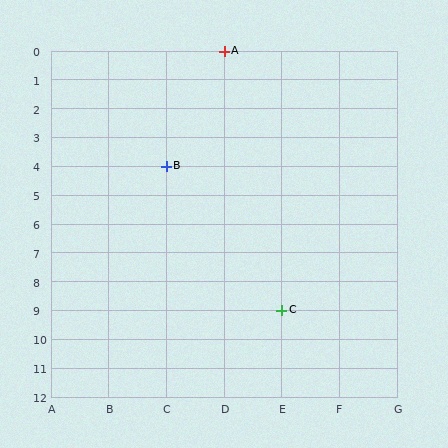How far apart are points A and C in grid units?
Points A and C are 1 column and 9 rows apart (about 9.1 grid units diagonally).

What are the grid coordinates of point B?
Point B is at grid coordinates (C, 4).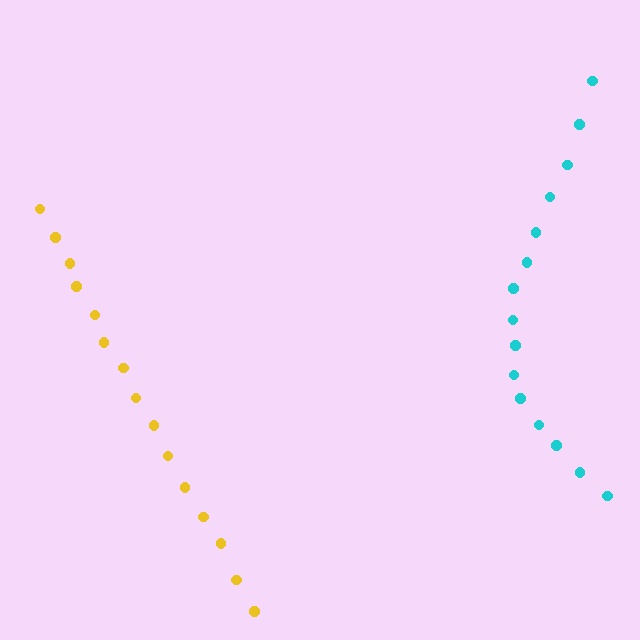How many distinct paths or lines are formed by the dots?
There are 2 distinct paths.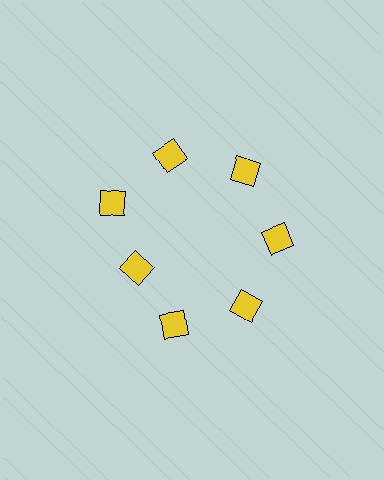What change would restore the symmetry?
The symmetry would be restored by moving it outward, back onto the ring so that all 7 diamonds sit at equal angles and equal distance from the center.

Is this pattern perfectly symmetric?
No. The 7 yellow diamonds are arranged in a ring, but one element near the 8 o'clock position is pulled inward toward the center, breaking the 7-fold rotational symmetry.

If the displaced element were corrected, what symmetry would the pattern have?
It would have 7-fold rotational symmetry — the pattern would map onto itself every 51 degrees.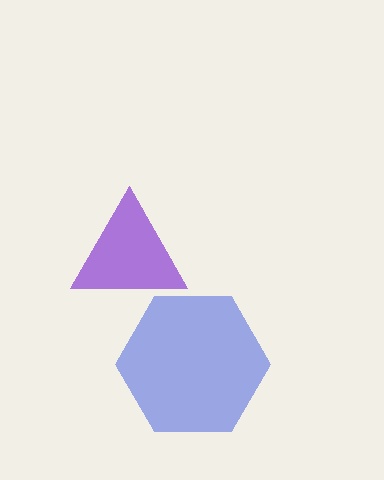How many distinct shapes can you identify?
There are 2 distinct shapes: a blue hexagon, a purple triangle.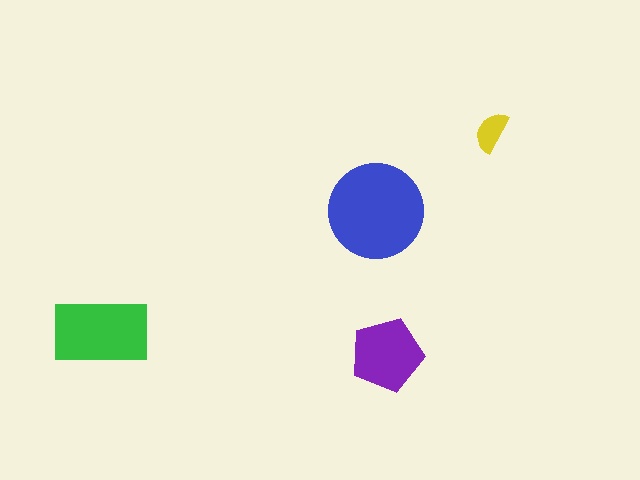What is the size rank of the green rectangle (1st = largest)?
2nd.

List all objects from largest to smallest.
The blue circle, the green rectangle, the purple pentagon, the yellow semicircle.